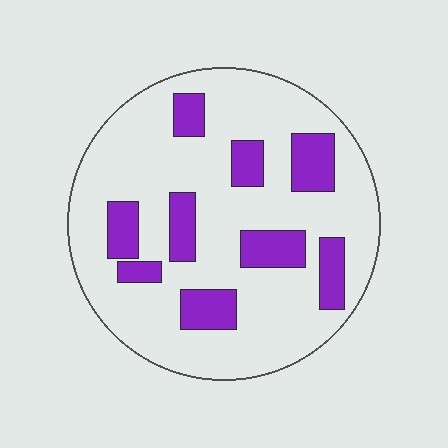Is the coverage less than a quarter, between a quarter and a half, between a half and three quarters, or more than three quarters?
Less than a quarter.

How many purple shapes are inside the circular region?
9.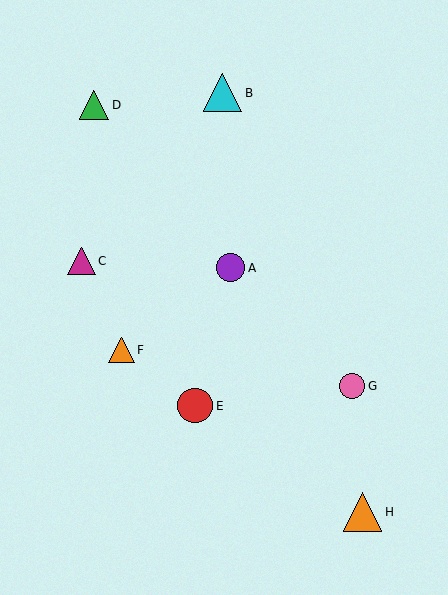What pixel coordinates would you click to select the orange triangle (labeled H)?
Click at (362, 512) to select the orange triangle H.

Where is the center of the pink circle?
The center of the pink circle is at (352, 386).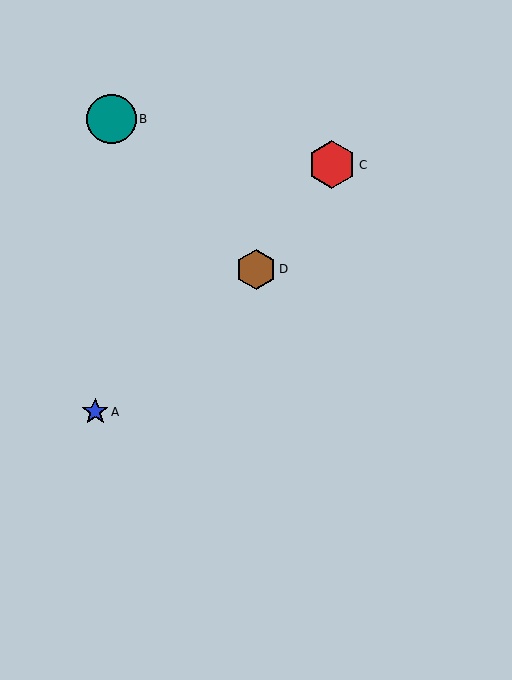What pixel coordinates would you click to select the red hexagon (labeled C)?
Click at (332, 165) to select the red hexagon C.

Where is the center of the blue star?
The center of the blue star is at (95, 412).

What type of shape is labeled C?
Shape C is a red hexagon.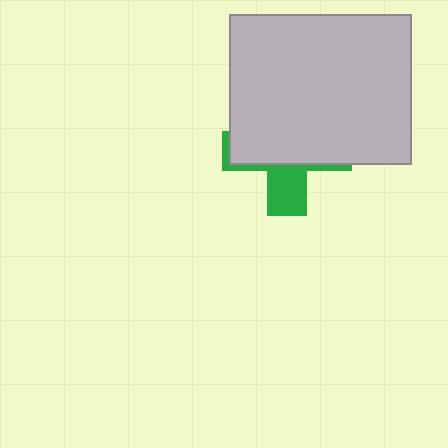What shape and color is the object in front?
The object in front is a light gray rectangle.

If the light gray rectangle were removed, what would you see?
You would see the complete green cross.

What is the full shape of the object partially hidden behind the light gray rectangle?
The partially hidden object is a green cross.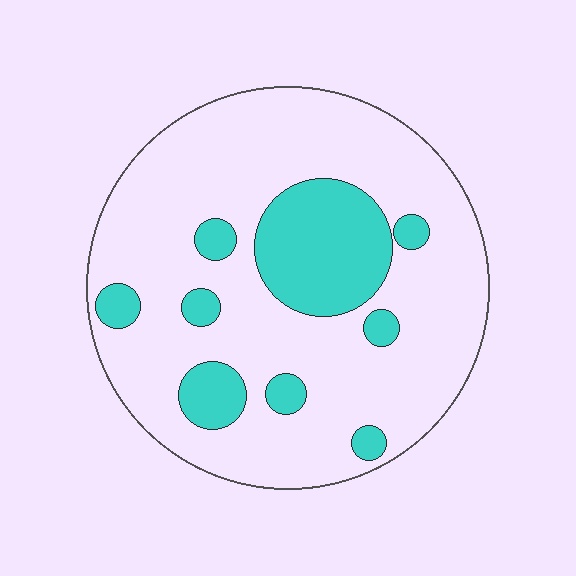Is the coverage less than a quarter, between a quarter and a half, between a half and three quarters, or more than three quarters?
Less than a quarter.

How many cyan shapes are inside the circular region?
9.